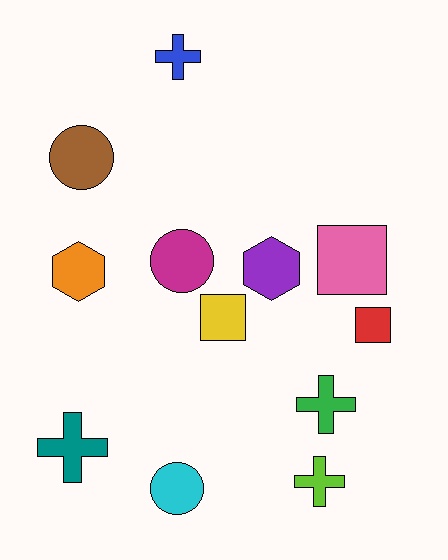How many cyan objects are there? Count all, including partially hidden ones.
There is 1 cyan object.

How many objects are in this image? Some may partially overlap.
There are 12 objects.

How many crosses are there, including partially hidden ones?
There are 4 crosses.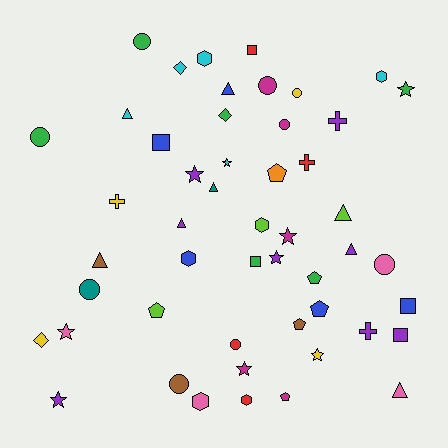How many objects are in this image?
There are 50 objects.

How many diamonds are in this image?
There are 3 diamonds.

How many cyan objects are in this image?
There are 5 cyan objects.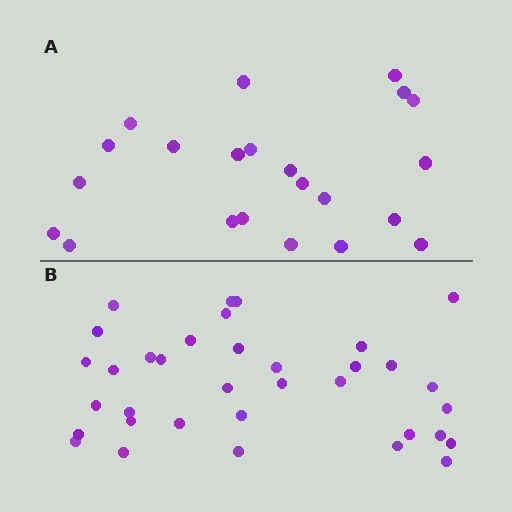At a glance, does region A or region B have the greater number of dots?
Region B (the bottom region) has more dots.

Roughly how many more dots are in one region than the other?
Region B has approximately 15 more dots than region A.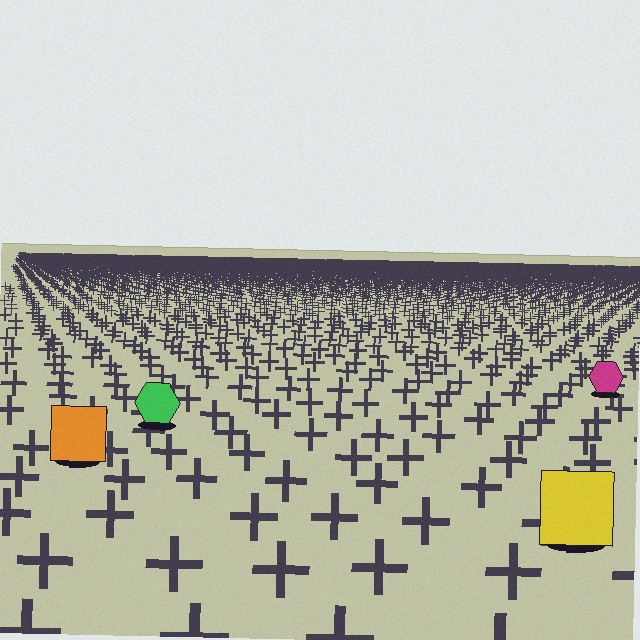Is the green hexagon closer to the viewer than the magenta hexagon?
Yes. The green hexagon is closer — you can tell from the texture gradient: the ground texture is coarser near it.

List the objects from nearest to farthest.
From nearest to farthest: the yellow square, the orange square, the green hexagon, the magenta hexagon.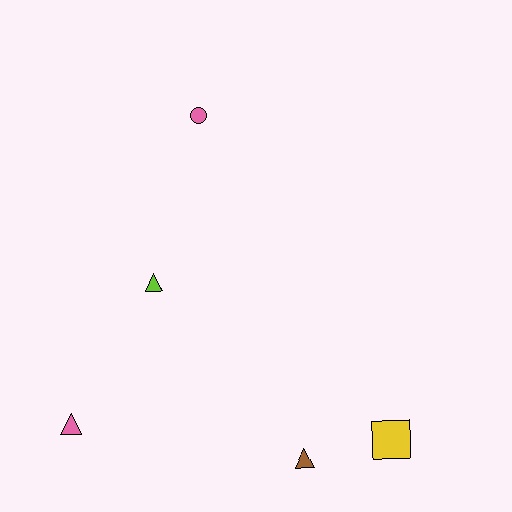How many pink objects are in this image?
There are 2 pink objects.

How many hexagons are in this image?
There are no hexagons.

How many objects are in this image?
There are 5 objects.